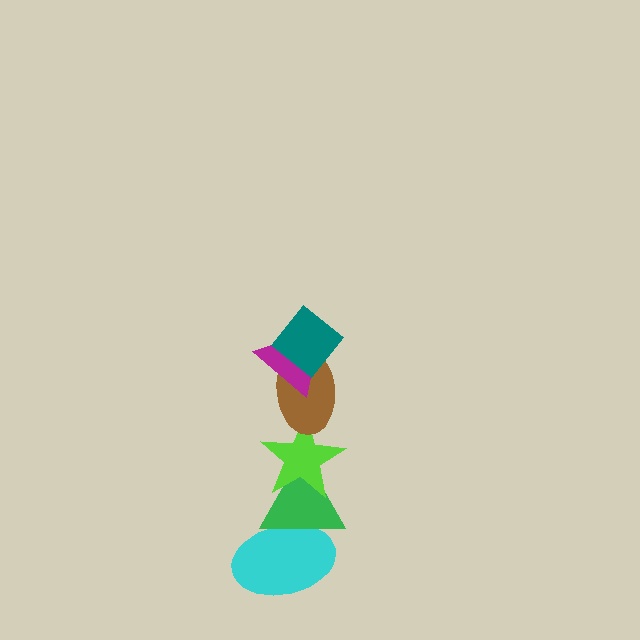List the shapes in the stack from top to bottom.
From top to bottom: the teal diamond, the magenta triangle, the brown ellipse, the lime star, the green triangle, the cyan ellipse.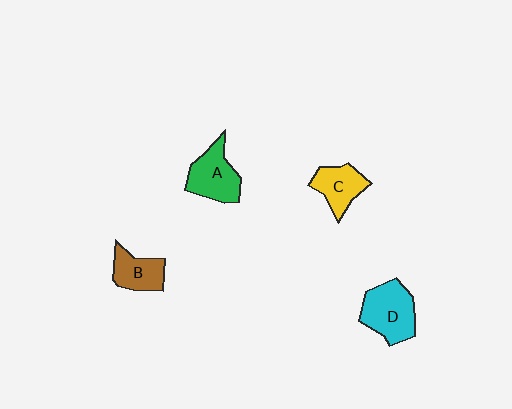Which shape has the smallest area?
Shape B (brown).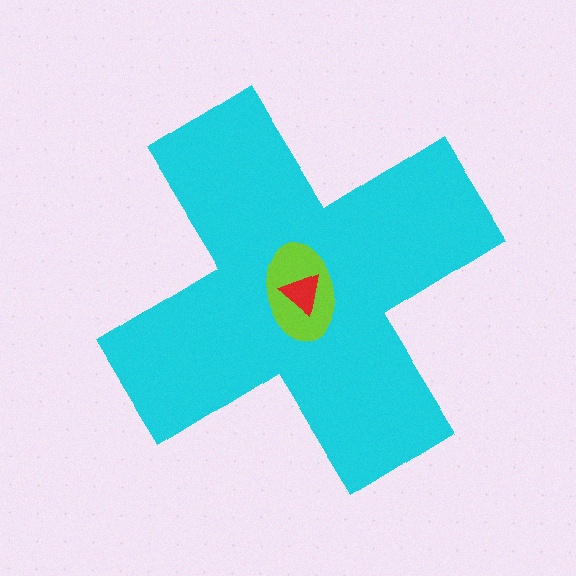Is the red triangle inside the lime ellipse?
Yes.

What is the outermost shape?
The cyan cross.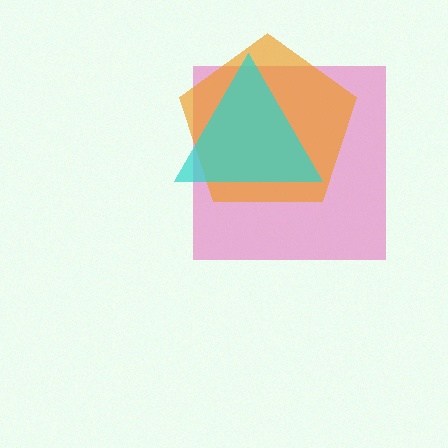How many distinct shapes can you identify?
There are 3 distinct shapes: a pink square, an orange pentagon, a cyan triangle.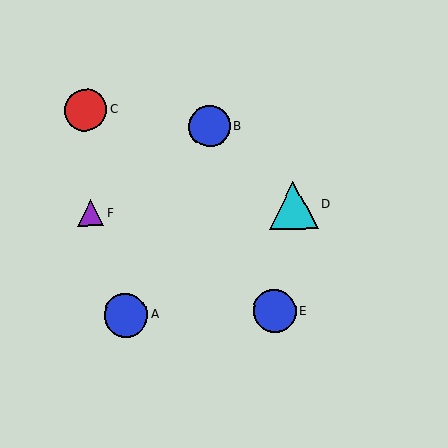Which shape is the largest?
The cyan triangle (labeled D) is the largest.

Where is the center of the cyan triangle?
The center of the cyan triangle is at (293, 205).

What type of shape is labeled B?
Shape B is a blue circle.